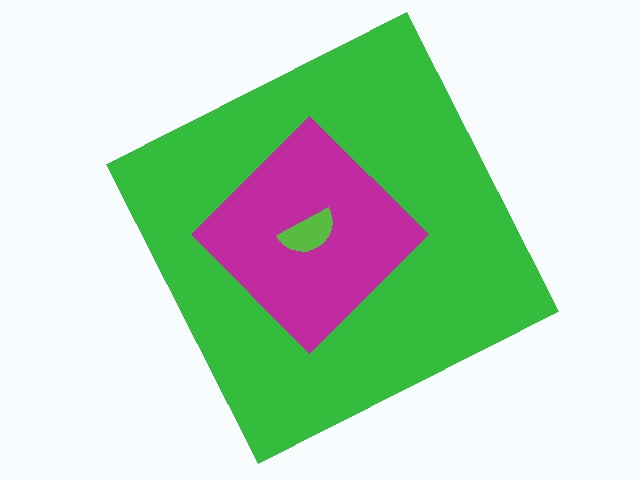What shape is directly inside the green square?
The magenta diamond.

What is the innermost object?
The lime semicircle.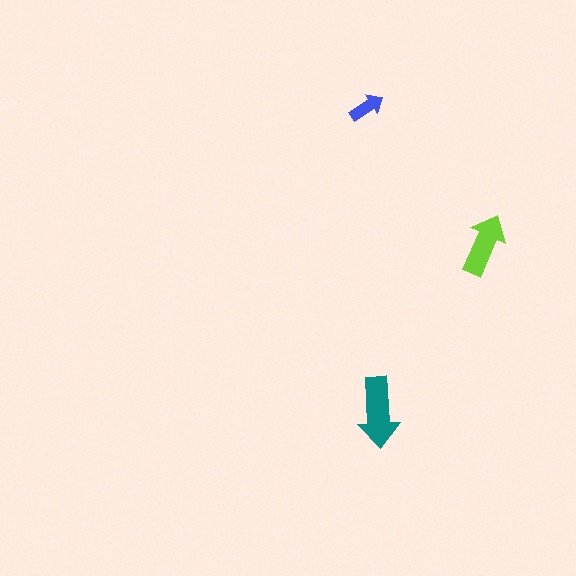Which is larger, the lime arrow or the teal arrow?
The teal one.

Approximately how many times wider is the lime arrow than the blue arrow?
About 1.5 times wider.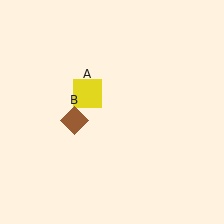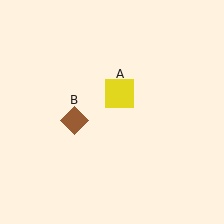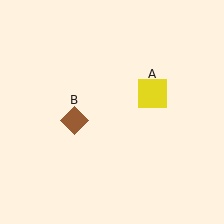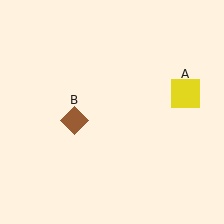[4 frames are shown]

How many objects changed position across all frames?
1 object changed position: yellow square (object A).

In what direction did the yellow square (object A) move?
The yellow square (object A) moved right.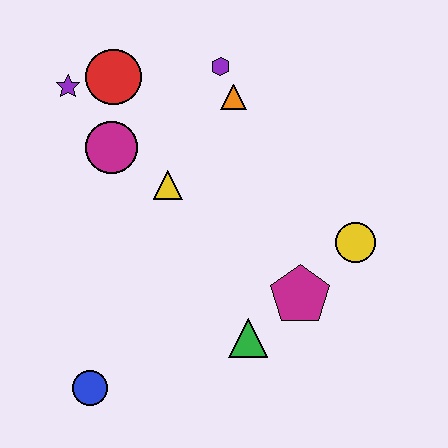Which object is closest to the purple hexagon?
The orange triangle is closest to the purple hexagon.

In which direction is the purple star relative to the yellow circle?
The purple star is to the left of the yellow circle.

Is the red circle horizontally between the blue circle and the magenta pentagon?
Yes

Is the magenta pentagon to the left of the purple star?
No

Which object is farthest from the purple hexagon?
The blue circle is farthest from the purple hexagon.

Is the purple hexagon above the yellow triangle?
Yes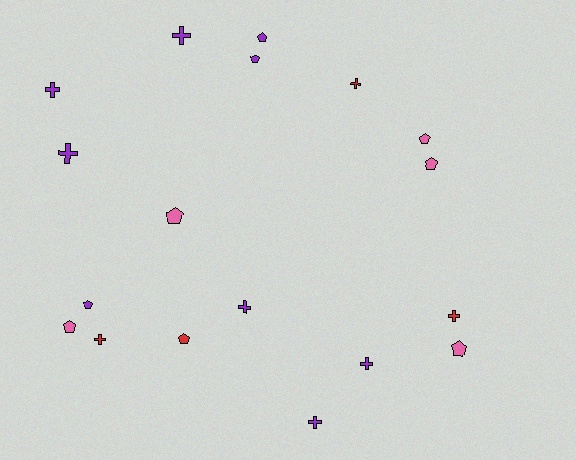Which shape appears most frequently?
Cross, with 9 objects.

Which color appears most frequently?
Purple, with 9 objects.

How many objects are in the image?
There are 18 objects.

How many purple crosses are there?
There are 6 purple crosses.